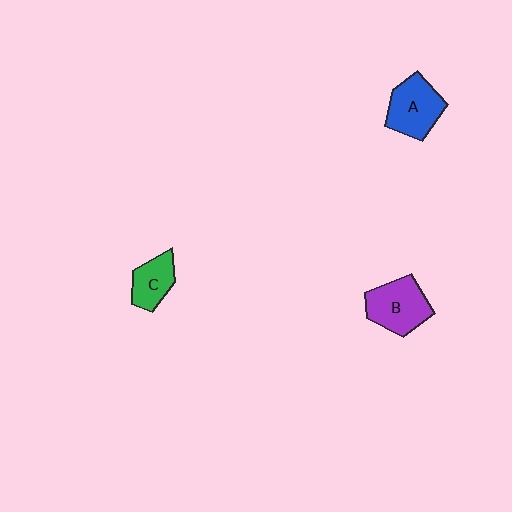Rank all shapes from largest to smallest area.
From largest to smallest: B (purple), A (blue), C (green).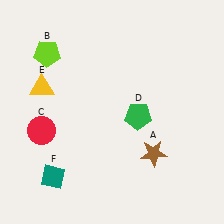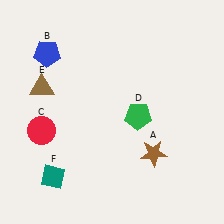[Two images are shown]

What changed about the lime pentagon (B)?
In Image 1, B is lime. In Image 2, it changed to blue.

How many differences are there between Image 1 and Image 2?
There are 2 differences between the two images.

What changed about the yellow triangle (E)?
In Image 1, E is yellow. In Image 2, it changed to brown.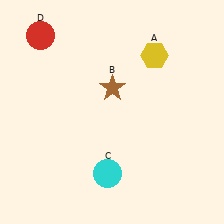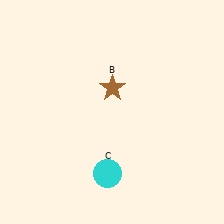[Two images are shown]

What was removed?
The yellow hexagon (A), the red circle (D) were removed in Image 2.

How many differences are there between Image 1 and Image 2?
There are 2 differences between the two images.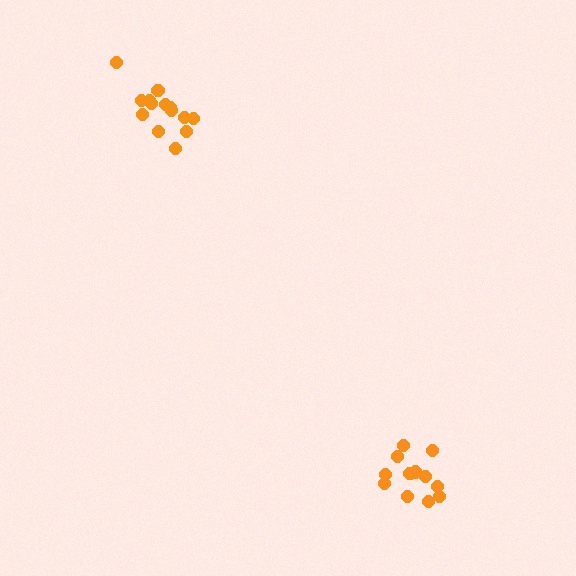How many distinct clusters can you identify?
There are 2 distinct clusters.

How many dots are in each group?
Group 1: 14 dots, Group 2: 12 dots (26 total).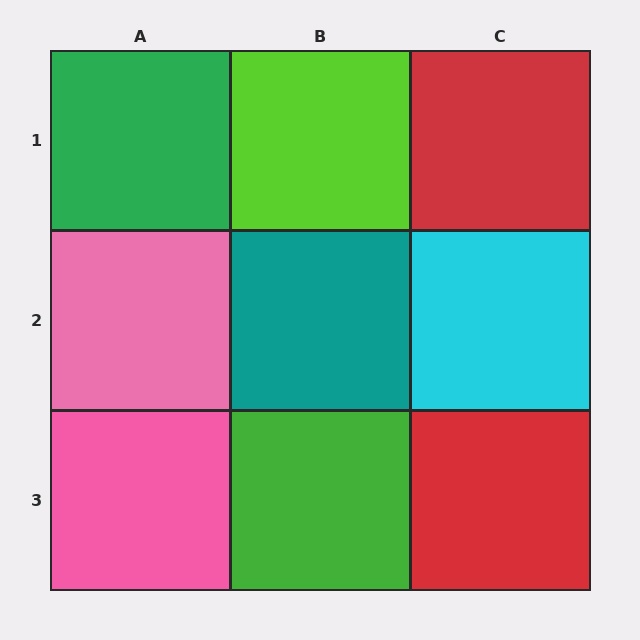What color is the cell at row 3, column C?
Red.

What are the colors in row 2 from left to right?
Pink, teal, cyan.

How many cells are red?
2 cells are red.